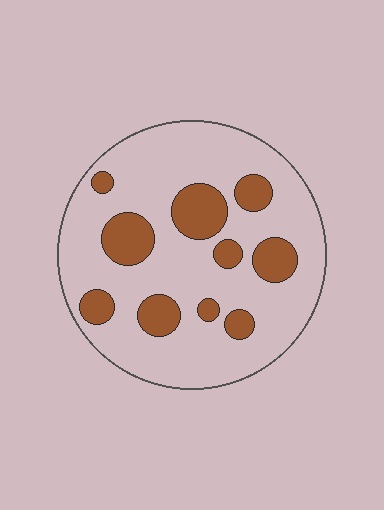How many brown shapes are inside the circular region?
10.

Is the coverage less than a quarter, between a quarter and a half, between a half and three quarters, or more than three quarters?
Less than a quarter.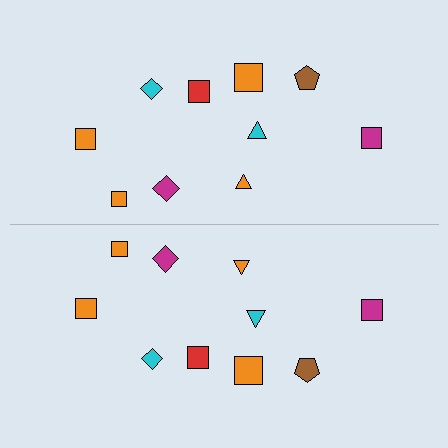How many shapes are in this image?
There are 20 shapes in this image.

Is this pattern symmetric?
Yes, this pattern has bilateral (reflection) symmetry.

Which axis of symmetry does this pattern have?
The pattern has a horizontal axis of symmetry running through the center of the image.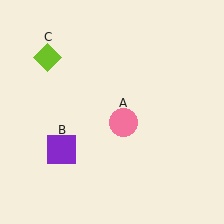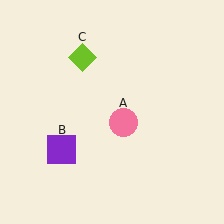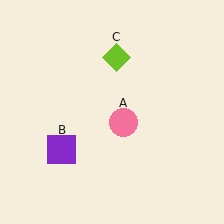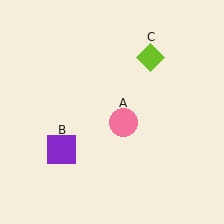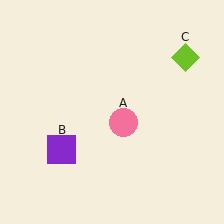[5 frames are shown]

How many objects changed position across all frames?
1 object changed position: lime diamond (object C).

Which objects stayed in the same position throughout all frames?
Pink circle (object A) and purple square (object B) remained stationary.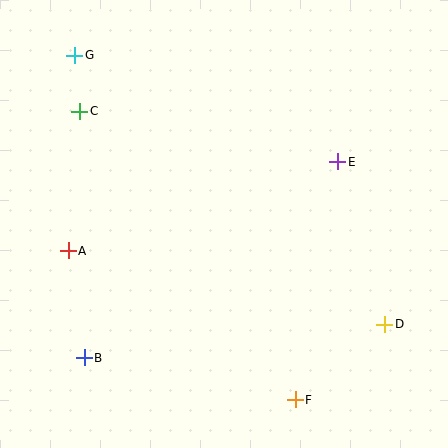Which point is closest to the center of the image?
Point E at (338, 162) is closest to the center.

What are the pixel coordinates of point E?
Point E is at (338, 162).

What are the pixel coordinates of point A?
Point A is at (68, 251).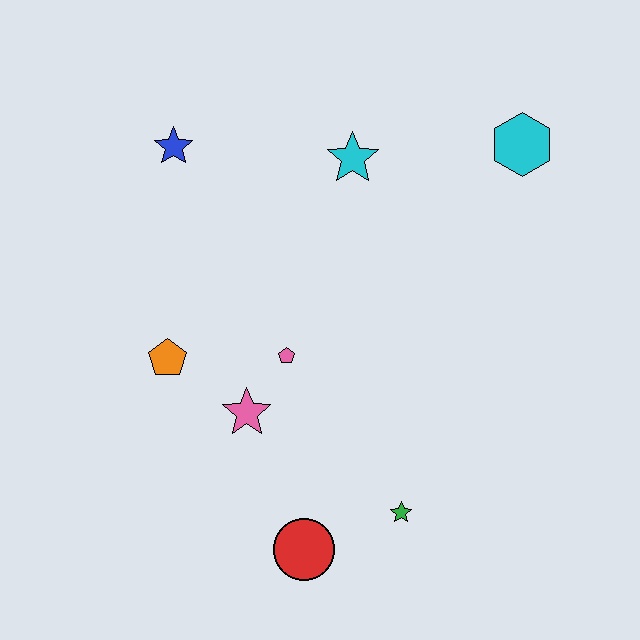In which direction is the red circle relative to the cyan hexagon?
The red circle is below the cyan hexagon.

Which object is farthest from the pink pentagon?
The cyan hexagon is farthest from the pink pentagon.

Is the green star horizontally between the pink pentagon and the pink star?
No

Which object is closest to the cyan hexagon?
The cyan star is closest to the cyan hexagon.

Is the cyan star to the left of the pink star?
No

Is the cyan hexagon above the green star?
Yes